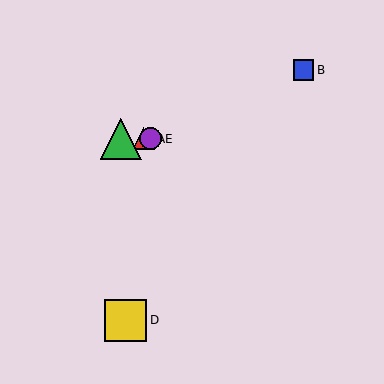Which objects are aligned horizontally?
Objects A, C, E are aligned horizontally.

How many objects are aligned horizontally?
3 objects (A, C, E) are aligned horizontally.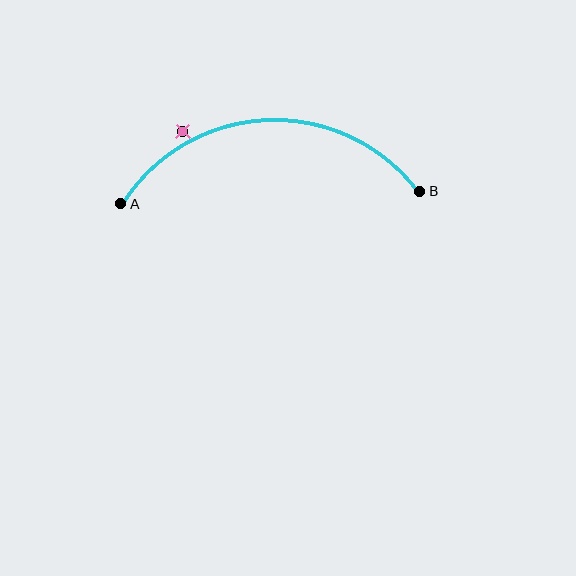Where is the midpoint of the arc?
The arc midpoint is the point on the curve farthest from the straight line joining A and B. It sits above that line.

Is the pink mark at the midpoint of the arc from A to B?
No — the pink mark does not lie on the arc at all. It sits slightly outside the curve.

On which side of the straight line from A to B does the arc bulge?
The arc bulges above the straight line connecting A and B.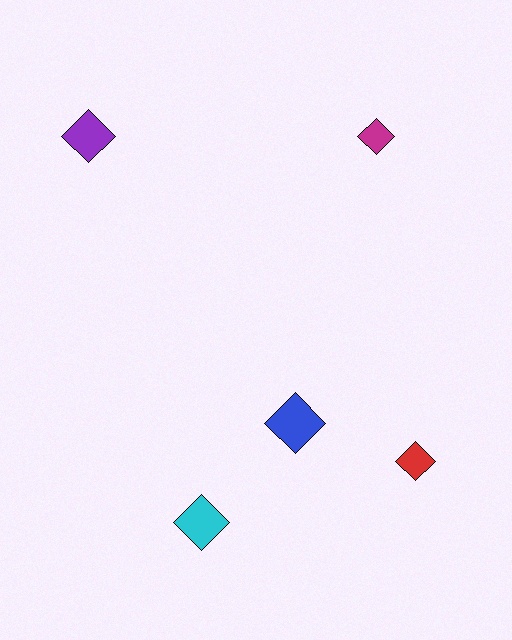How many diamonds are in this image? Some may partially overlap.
There are 5 diamonds.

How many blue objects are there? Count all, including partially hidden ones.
There is 1 blue object.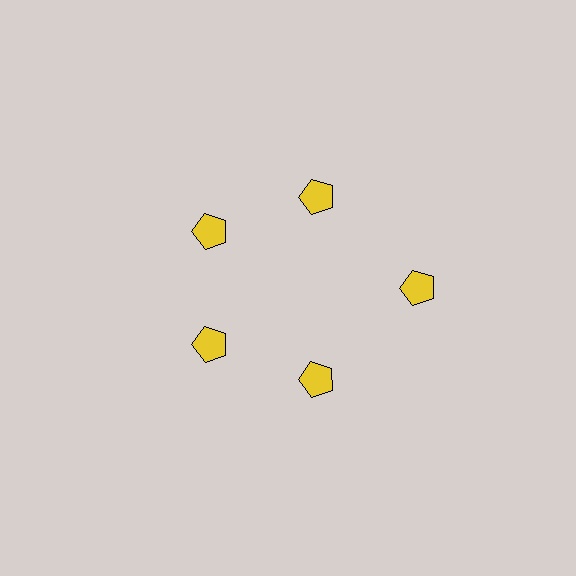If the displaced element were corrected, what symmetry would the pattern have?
It would have 5-fold rotational symmetry — the pattern would map onto itself every 72 degrees.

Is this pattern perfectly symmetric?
No. The 5 yellow pentagons are arranged in a ring, but one element near the 3 o'clock position is pushed outward from the center, breaking the 5-fold rotational symmetry.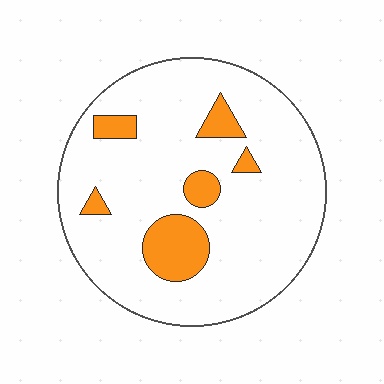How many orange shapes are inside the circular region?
6.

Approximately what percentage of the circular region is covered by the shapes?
Approximately 15%.